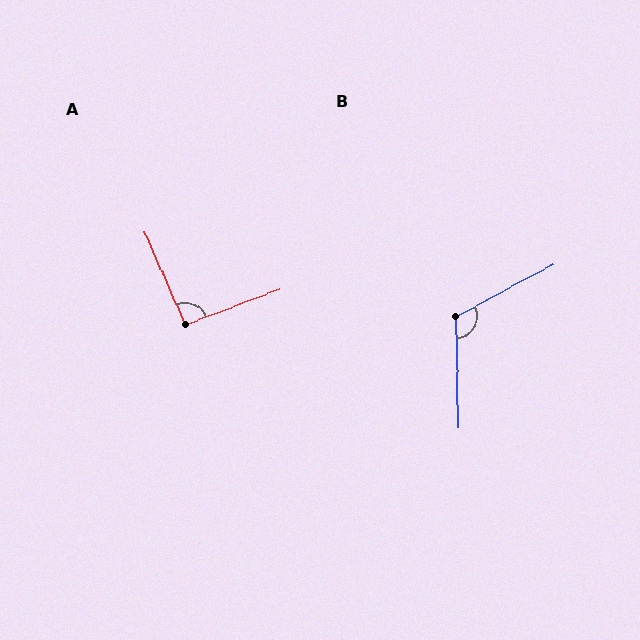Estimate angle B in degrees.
Approximately 117 degrees.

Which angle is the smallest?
A, at approximately 93 degrees.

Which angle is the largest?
B, at approximately 117 degrees.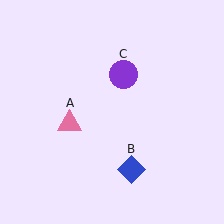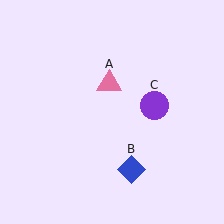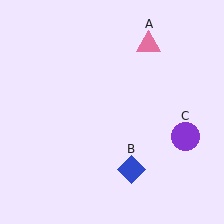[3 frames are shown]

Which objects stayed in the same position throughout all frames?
Blue diamond (object B) remained stationary.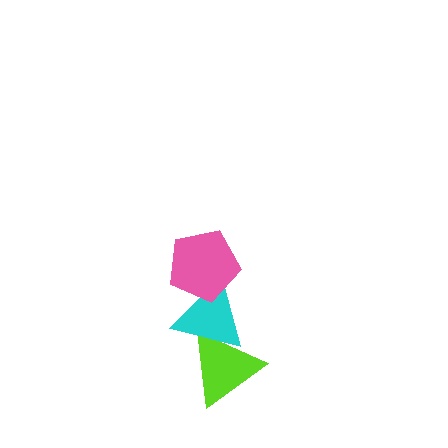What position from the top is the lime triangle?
The lime triangle is 3rd from the top.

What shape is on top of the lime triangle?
The cyan triangle is on top of the lime triangle.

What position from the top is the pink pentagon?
The pink pentagon is 1st from the top.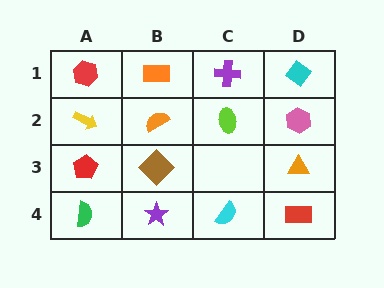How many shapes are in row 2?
4 shapes.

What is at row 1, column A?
A red hexagon.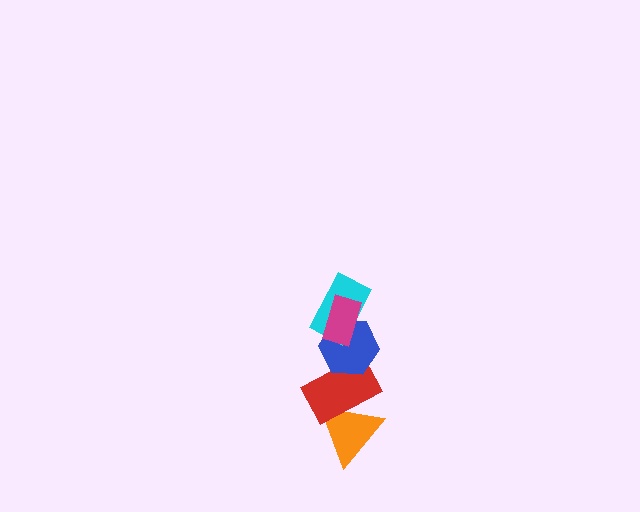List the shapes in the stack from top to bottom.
From top to bottom: the magenta rectangle, the cyan rectangle, the blue hexagon, the red rectangle, the orange triangle.